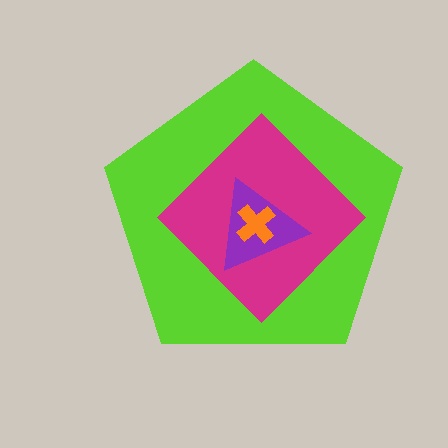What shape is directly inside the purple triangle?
The orange cross.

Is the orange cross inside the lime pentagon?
Yes.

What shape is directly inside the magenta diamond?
The purple triangle.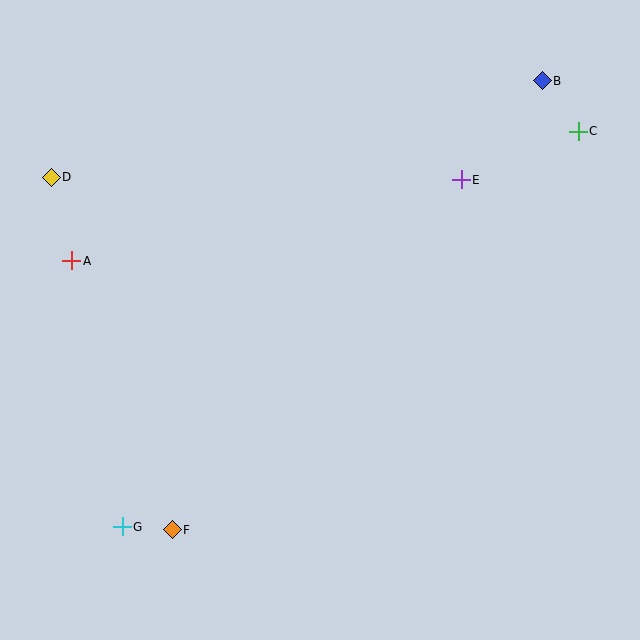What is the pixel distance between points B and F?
The distance between B and F is 581 pixels.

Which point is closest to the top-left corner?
Point D is closest to the top-left corner.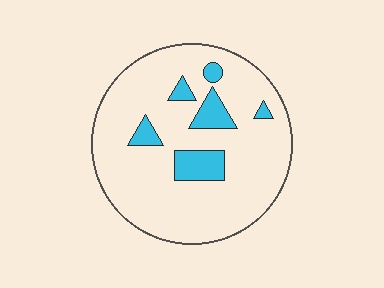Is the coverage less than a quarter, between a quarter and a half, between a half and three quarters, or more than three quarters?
Less than a quarter.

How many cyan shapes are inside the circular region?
6.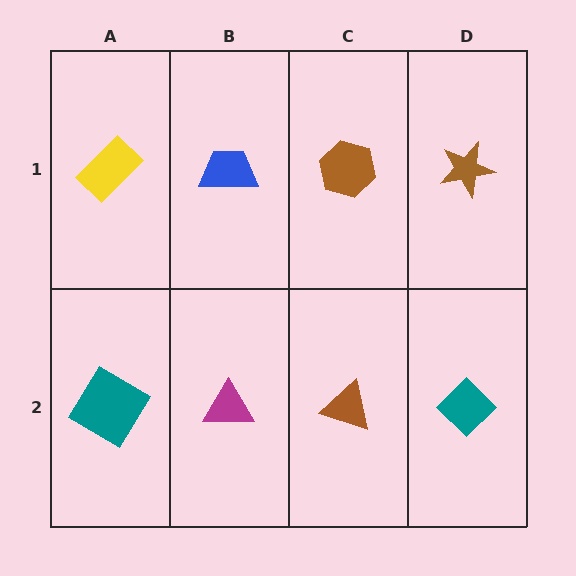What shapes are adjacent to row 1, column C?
A brown triangle (row 2, column C), a blue trapezoid (row 1, column B), a brown star (row 1, column D).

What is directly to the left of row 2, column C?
A magenta triangle.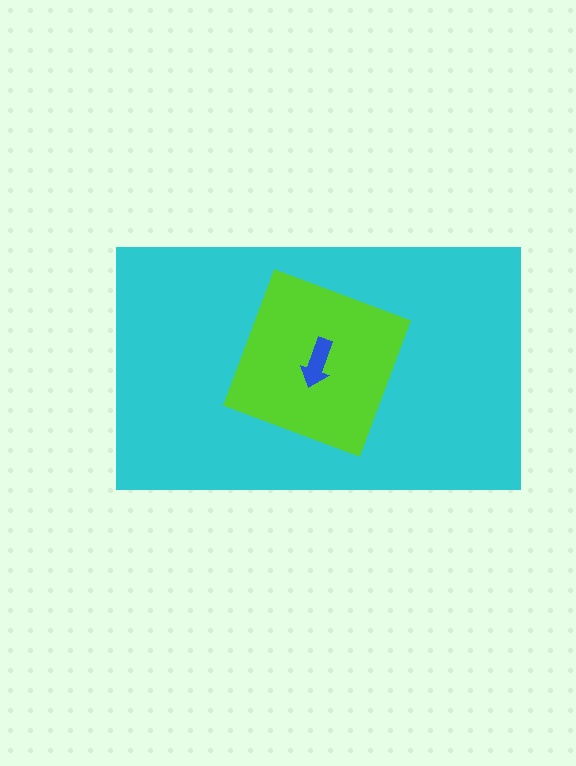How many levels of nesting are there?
3.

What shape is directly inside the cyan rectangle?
The lime diamond.